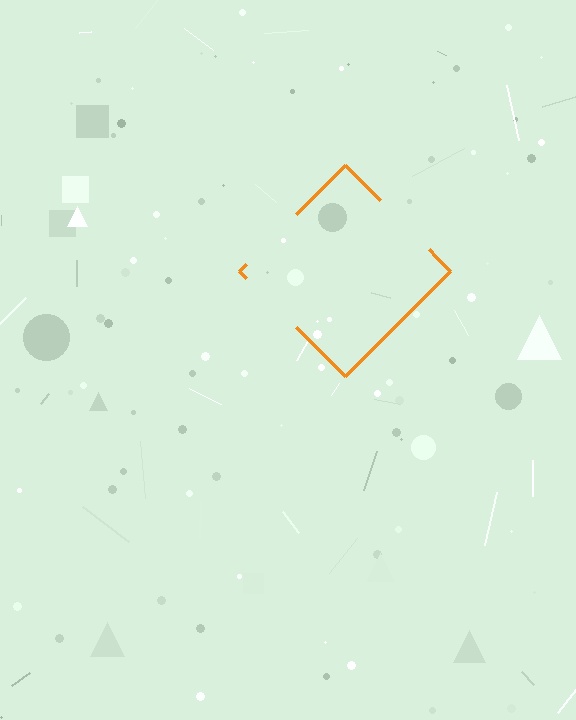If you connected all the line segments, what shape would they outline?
They would outline a diamond.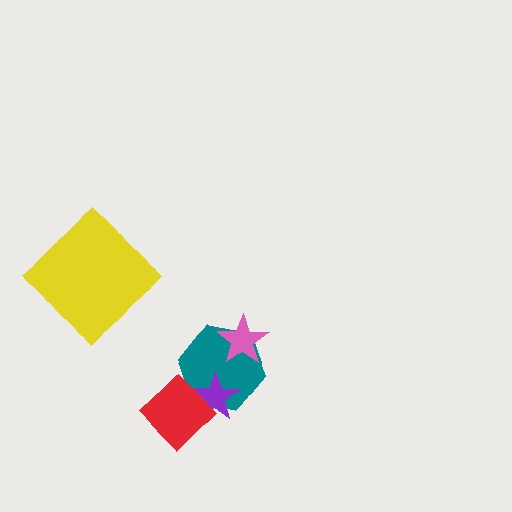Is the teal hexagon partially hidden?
Yes, it is partially covered by another shape.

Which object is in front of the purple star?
The red diamond is in front of the purple star.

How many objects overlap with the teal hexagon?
3 objects overlap with the teal hexagon.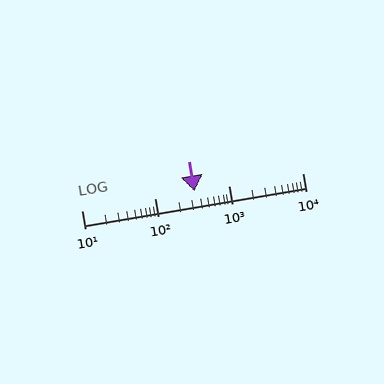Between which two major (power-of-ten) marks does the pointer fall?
The pointer is between 100 and 1000.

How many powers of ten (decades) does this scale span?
The scale spans 3 decades, from 10 to 10000.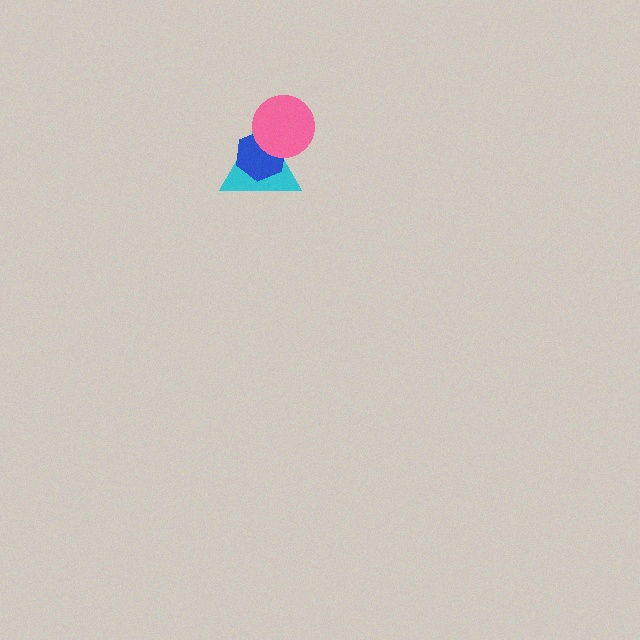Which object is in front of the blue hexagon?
The pink circle is in front of the blue hexagon.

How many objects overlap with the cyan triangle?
2 objects overlap with the cyan triangle.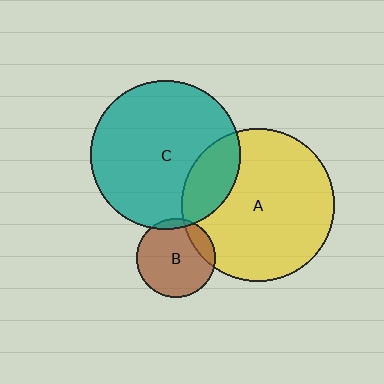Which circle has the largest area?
Circle A (yellow).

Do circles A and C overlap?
Yes.